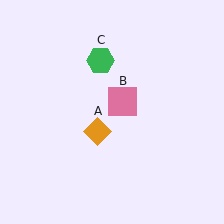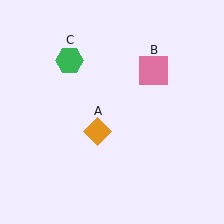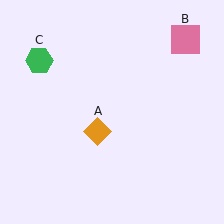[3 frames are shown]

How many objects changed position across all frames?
2 objects changed position: pink square (object B), green hexagon (object C).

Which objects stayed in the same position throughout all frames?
Orange diamond (object A) remained stationary.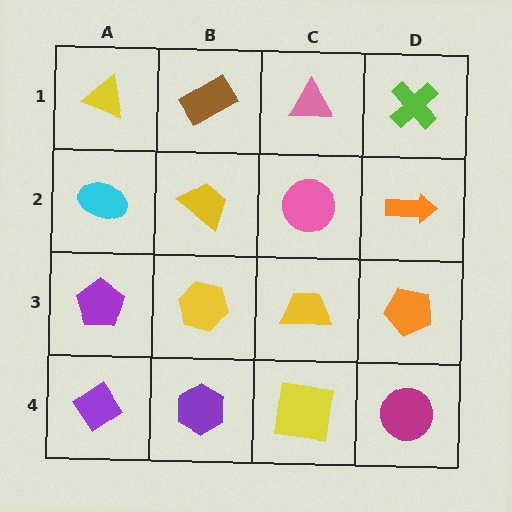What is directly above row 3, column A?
A cyan ellipse.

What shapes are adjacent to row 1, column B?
A yellow trapezoid (row 2, column B), a yellow triangle (row 1, column A), a pink triangle (row 1, column C).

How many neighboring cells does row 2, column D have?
3.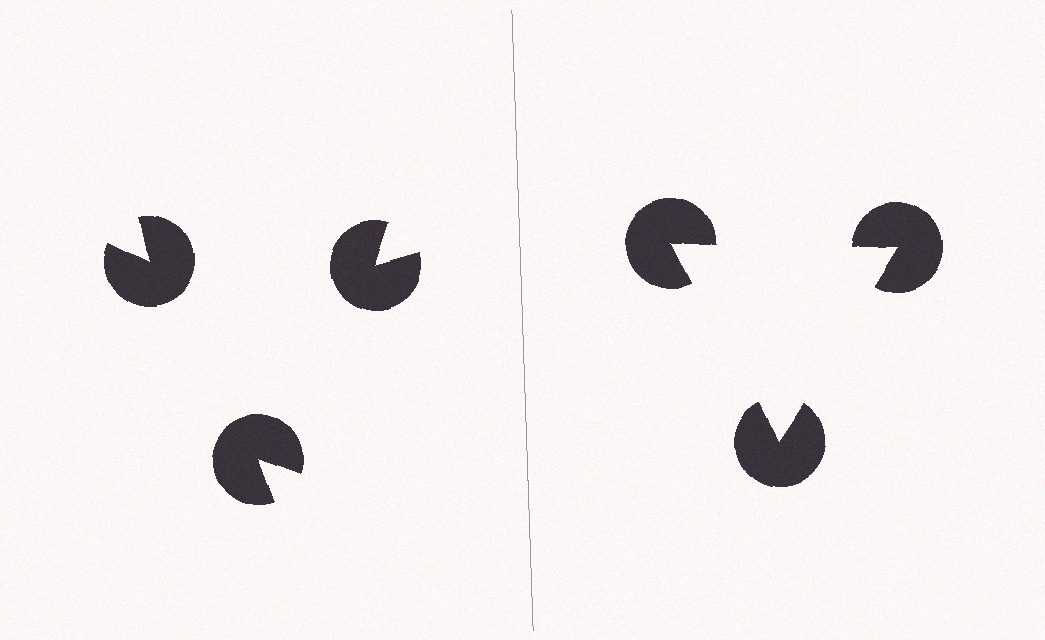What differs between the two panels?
The pac-man discs are positioned identically on both sides; only the wedge orientations differ. On the right they align to a triangle; on the left they are misaligned.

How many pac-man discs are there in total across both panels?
6 — 3 on each side.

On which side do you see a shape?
An illusory triangle appears on the right side. On the left side the wedge cuts are rotated, so no coherent shape forms.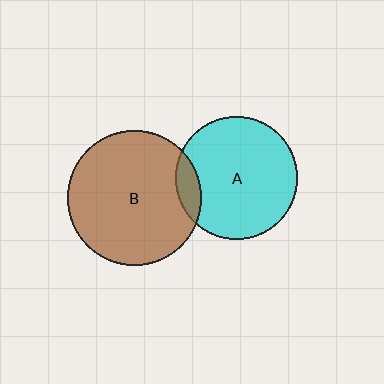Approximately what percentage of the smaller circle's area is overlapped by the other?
Approximately 10%.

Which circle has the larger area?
Circle B (brown).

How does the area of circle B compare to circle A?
Approximately 1.2 times.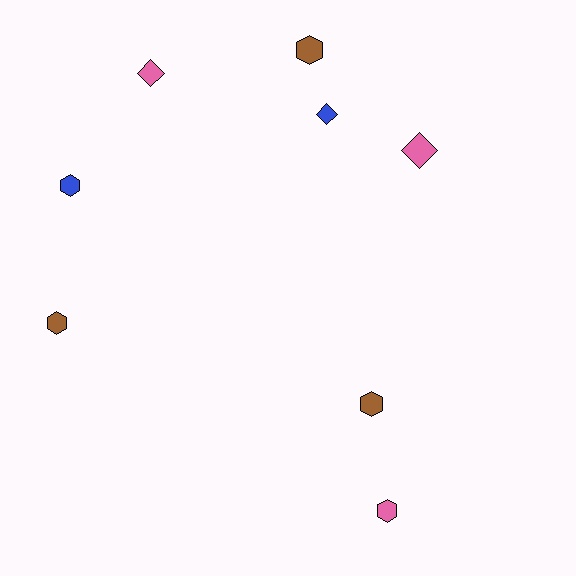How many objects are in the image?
There are 8 objects.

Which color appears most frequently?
Pink, with 3 objects.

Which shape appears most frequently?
Hexagon, with 5 objects.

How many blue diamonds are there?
There is 1 blue diamond.